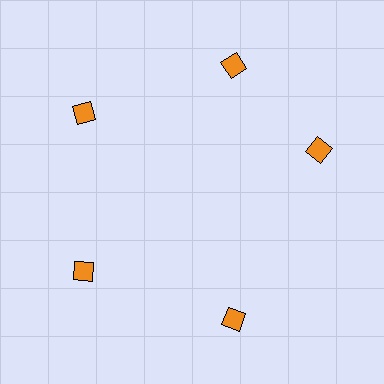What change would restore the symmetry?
The symmetry would be restored by rotating it back into even spacing with its neighbors so that all 5 diamonds sit at equal angles and equal distance from the center.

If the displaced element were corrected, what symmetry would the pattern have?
It would have 5-fold rotational symmetry — the pattern would map onto itself every 72 degrees.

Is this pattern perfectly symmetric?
No. The 5 orange diamonds are arranged in a ring, but one element near the 3 o'clock position is rotated out of alignment along the ring, breaking the 5-fold rotational symmetry.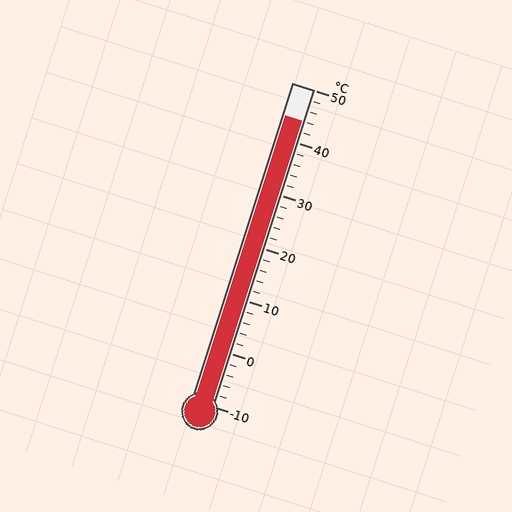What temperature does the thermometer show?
The thermometer shows approximately 44°C.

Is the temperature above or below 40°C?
The temperature is above 40°C.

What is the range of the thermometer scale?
The thermometer scale ranges from -10°C to 50°C.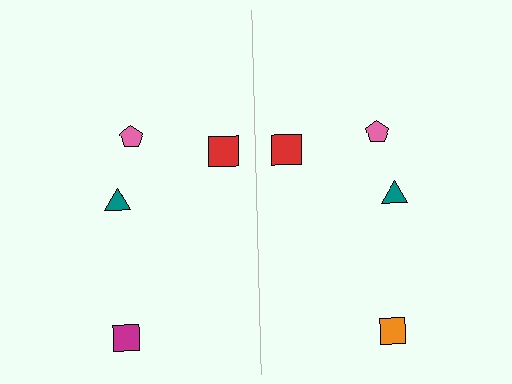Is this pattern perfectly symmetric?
No, the pattern is not perfectly symmetric. The orange square on the right side breaks the symmetry — its mirror counterpart is magenta.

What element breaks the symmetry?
The orange square on the right side breaks the symmetry — its mirror counterpart is magenta.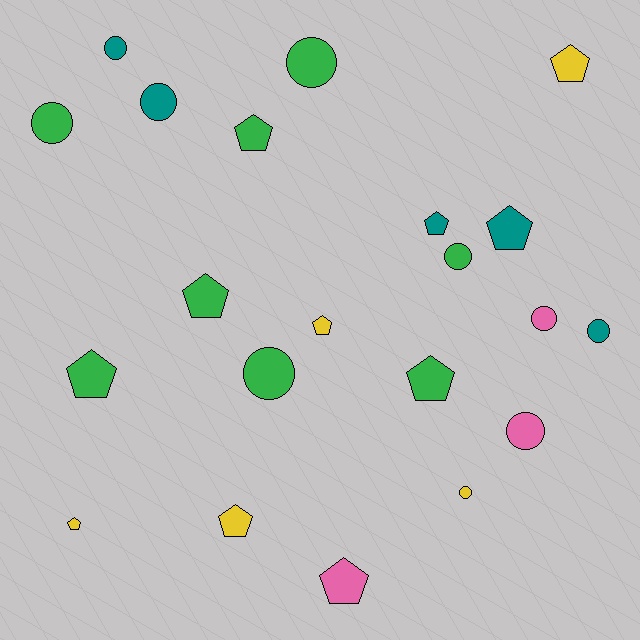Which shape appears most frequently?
Pentagon, with 11 objects.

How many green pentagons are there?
There are 4 green pentagons.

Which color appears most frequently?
Green, with 8 objects.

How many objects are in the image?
There are 21 objects.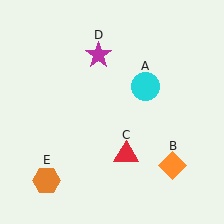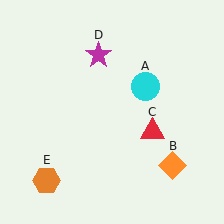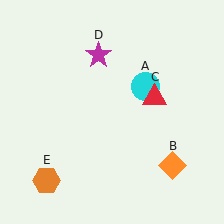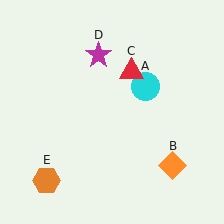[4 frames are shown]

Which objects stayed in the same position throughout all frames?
Cyan circle (object A) and orange diamond (object B) and magenta star (object D) and orange hexagon (object E) remained stationary.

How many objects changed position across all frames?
1 object changed position: red triangle (object C).